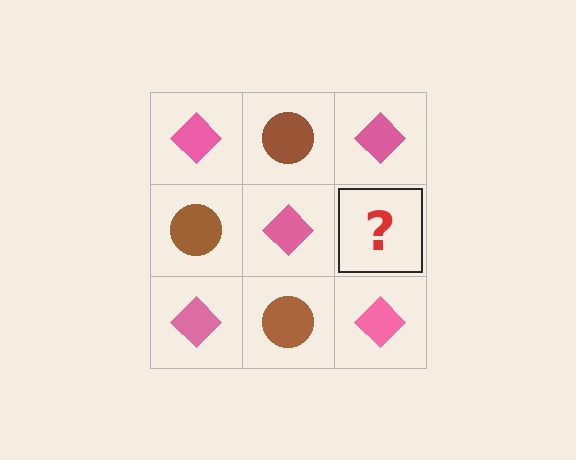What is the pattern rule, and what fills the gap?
The rule is that it alternates pink diamond and brown circle in a checkerboard pattern. The gap should be filled with a brown circle.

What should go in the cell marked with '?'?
The missing cell should contain a brown circle.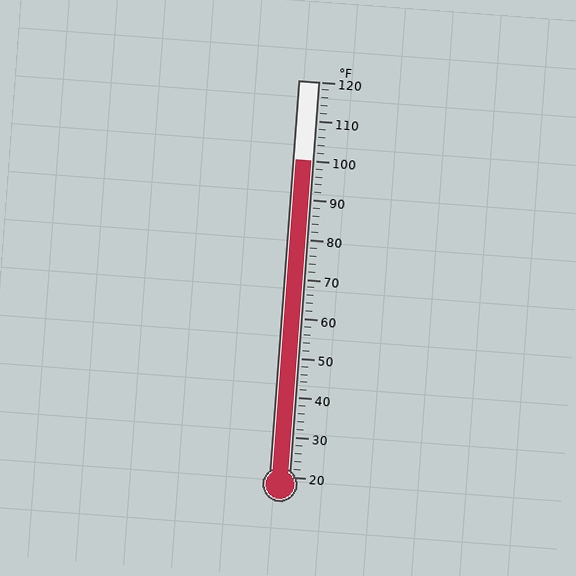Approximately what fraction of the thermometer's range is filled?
The thermometer is filled to approximately 80% of its range.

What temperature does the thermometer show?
The thermometer shows approximately 100°F.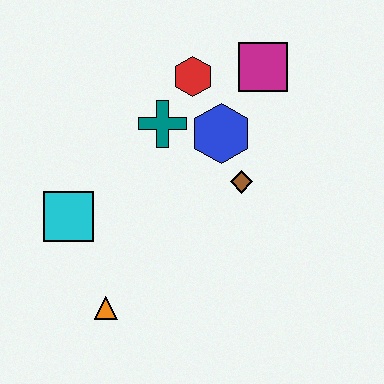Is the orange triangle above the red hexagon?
No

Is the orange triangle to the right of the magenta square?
No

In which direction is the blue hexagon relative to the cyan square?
The blue hexagon is to the right of the cyan square.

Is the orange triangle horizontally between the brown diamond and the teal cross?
No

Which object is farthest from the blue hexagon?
The orange triangle is farthest from the blue hexagon.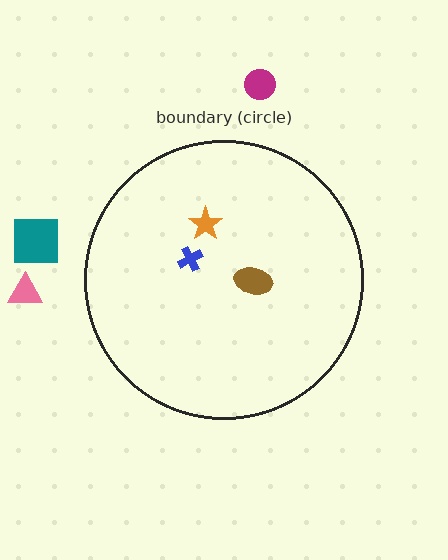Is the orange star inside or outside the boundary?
Inside.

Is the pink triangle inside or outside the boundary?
Outside.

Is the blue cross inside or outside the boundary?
Inside.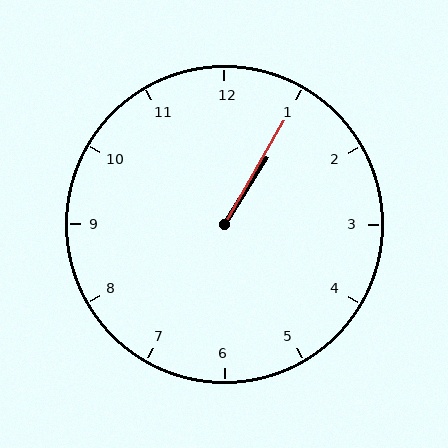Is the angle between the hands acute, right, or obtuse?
It is acute.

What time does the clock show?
1:05.